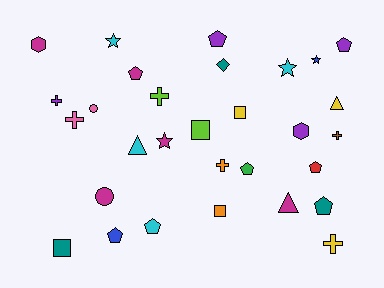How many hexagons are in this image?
There are 2 hexagons.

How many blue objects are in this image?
There are 2 blue objects.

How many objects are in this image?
There are 30 objects.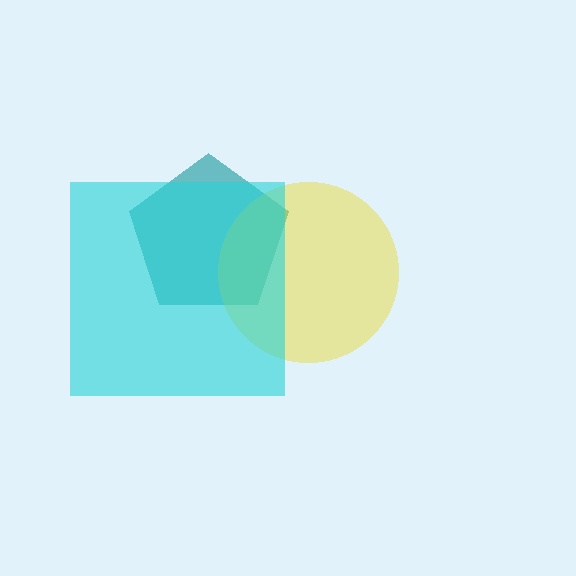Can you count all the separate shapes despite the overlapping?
Yes, there are 3 separate shapes.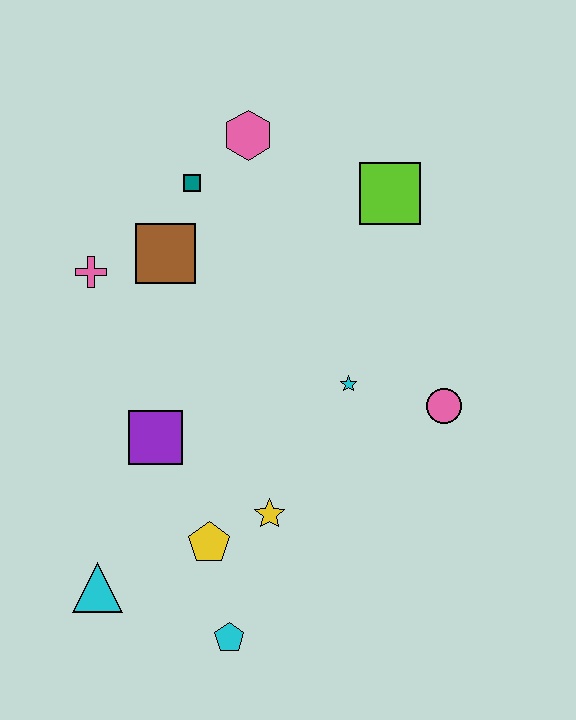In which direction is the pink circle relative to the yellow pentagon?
The pink circle is to the right of the yellow pentagon.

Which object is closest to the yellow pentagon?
The yellow star is closest to the yellow pentagon.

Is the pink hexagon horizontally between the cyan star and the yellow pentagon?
Yes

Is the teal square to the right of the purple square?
Yes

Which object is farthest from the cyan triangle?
The lime square is farthest from the cyan triangle.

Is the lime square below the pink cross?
No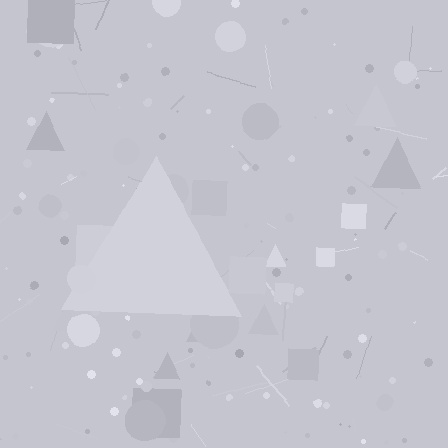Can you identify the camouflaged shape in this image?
The camouflaged shape is a triangle.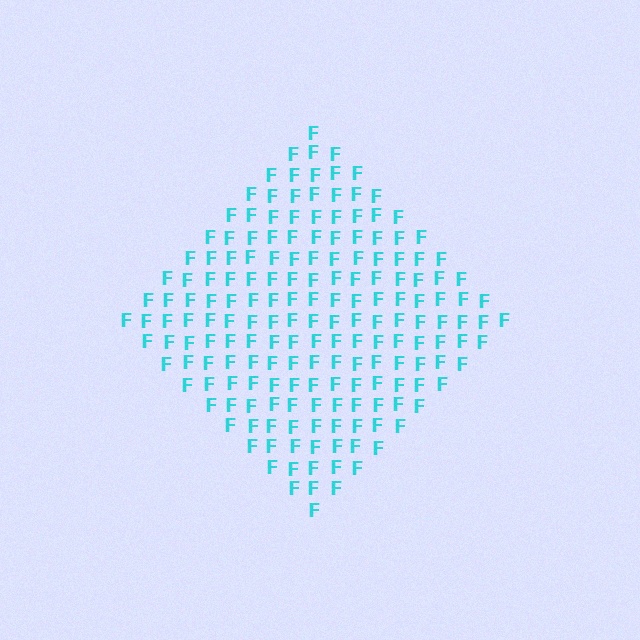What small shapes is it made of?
It is made of small letter F's.